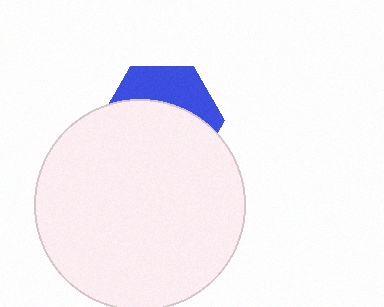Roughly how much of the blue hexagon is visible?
A small part of it is visible (roughly 35%).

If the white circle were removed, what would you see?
You would see the complete blue hexagon.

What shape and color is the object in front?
The object in front is a white circle.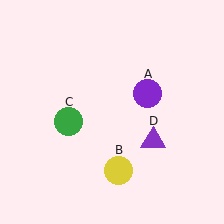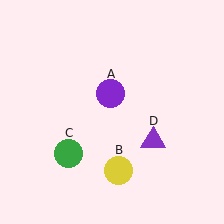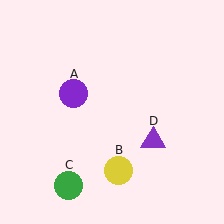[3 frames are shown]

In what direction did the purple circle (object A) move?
The purple circle (object A) moved left.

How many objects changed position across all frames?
2 objects changed position: purple circle (object A), green circle (object C).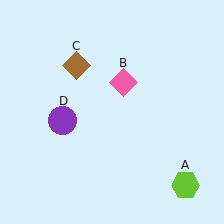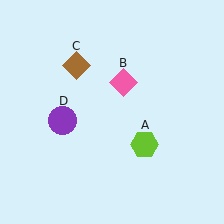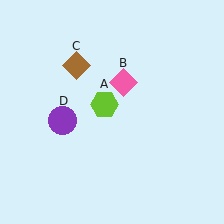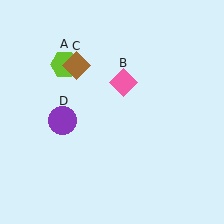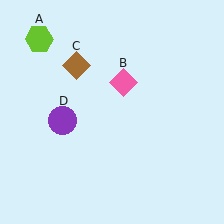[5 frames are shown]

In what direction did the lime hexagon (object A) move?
The lime hexagon (object A) moved up and to the left.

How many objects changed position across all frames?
1 object changed position: lime hexagon (object A).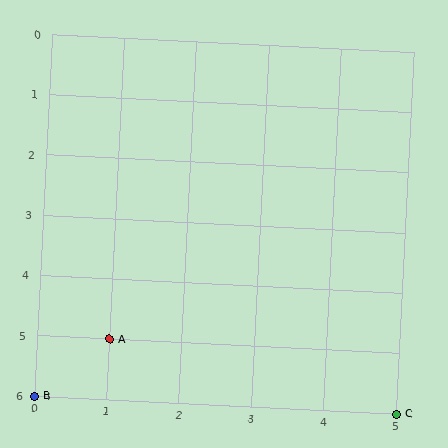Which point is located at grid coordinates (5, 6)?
Point C is at (5, 6).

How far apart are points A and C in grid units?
Points A and C are 4 columns and 1 row apart (about 4.1 grid units diagonally).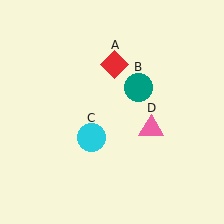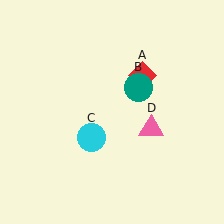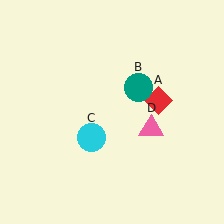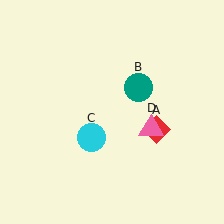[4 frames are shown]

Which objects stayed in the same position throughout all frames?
Teal circle (object B) and cyan circle (object C) and pink triangle (object D) remained stationary.